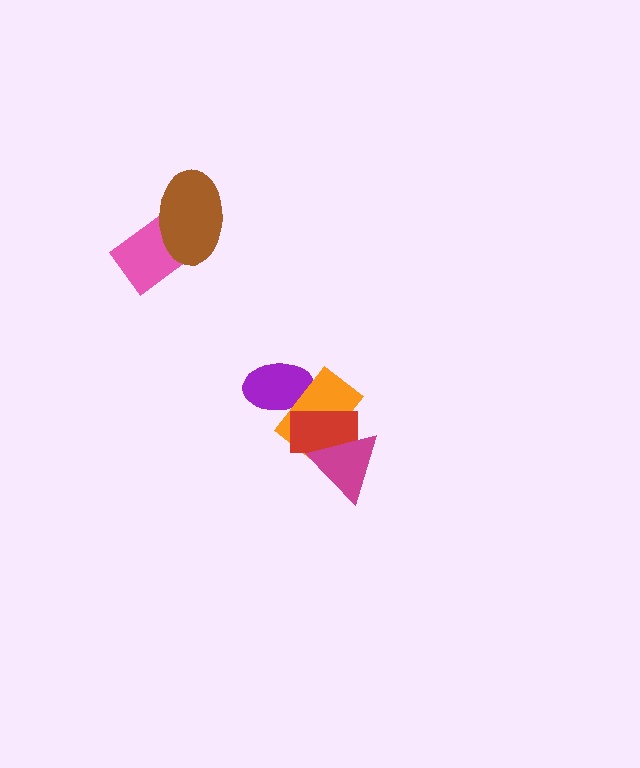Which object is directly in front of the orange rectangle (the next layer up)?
The red rectangle is directly in front of the orange rectangle.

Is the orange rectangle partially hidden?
Yes, it is partially covered by another shape.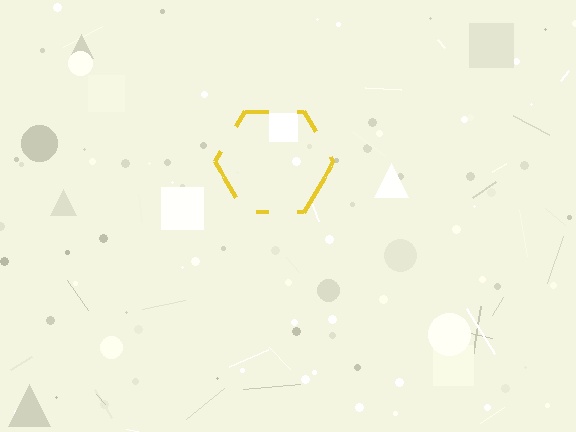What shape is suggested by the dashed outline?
The dashed outline suggests a hexagon.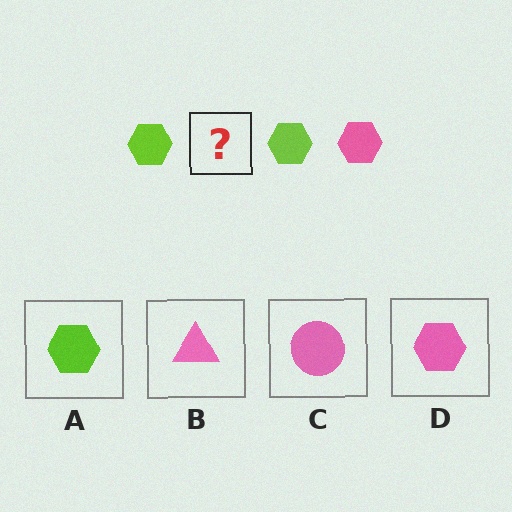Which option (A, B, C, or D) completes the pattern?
D.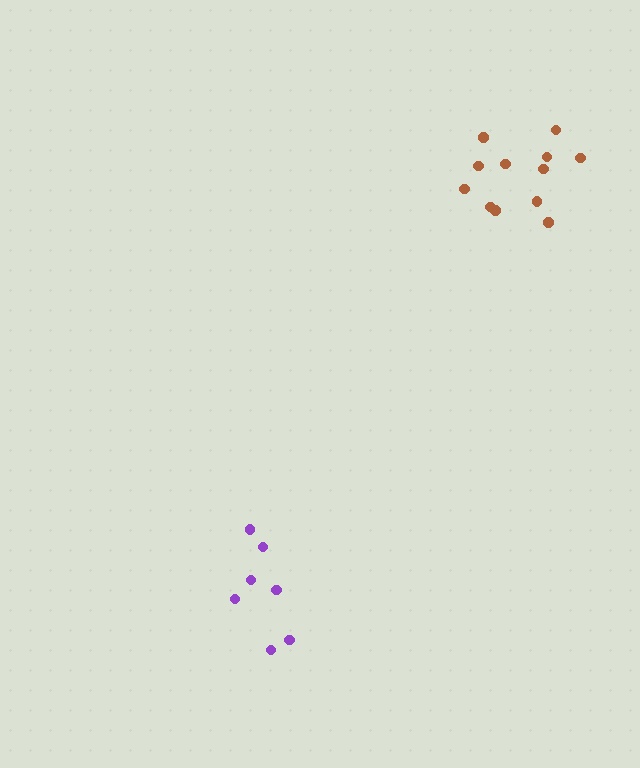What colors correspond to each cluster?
The clusters are colored: purple, brown.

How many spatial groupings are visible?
There are 2 spatial groupings.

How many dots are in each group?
Group 1: 7 dots, Group 2: 12 dots (19 total).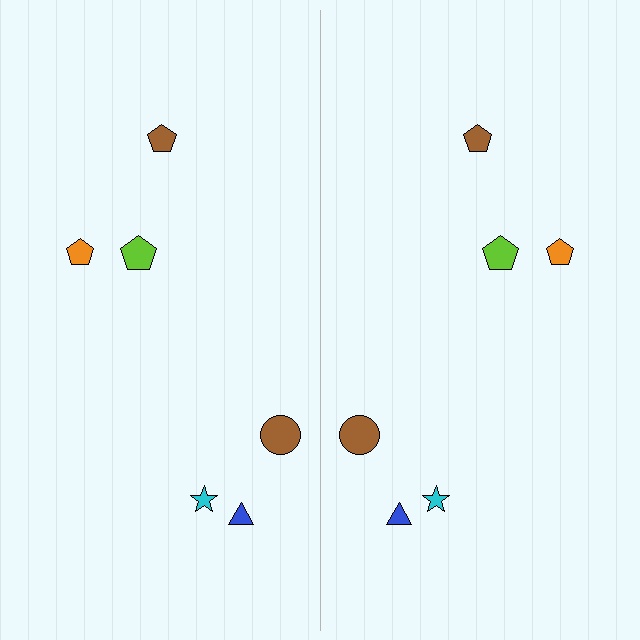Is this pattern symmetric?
Yes, this pattern has bilateral (reflection) symmetry.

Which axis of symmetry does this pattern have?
The pattern has a vertical axis of symmetry running through the center of the image.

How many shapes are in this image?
There are 12 shapes in this image.